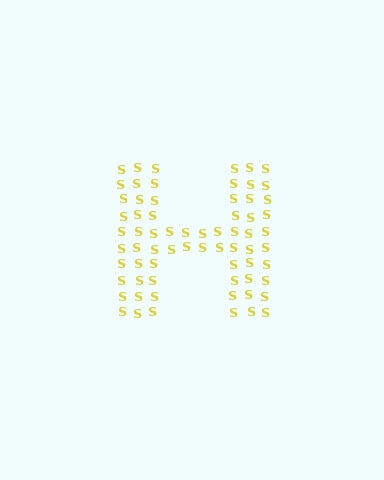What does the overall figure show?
The overall figure shows the letter H.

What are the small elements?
The small elements are letter S's.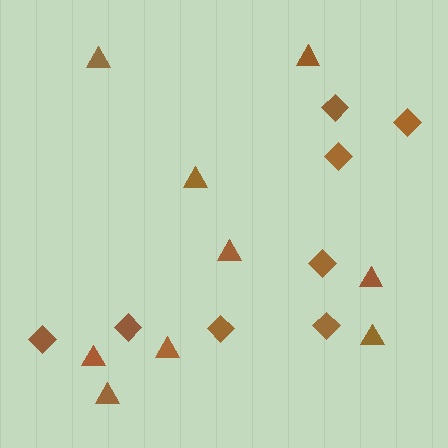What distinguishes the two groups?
There are 2 groups: one group of diamonds (8) and one group of triangles (9).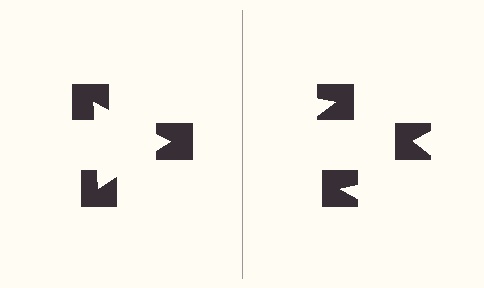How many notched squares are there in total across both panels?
6 — 3 on each side.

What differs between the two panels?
The notched squares are positioned identically on both sides; only the wedge orientations differ. On the left they align to a triangle; on the right they are misaligned.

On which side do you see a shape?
An illusory triangle appears on the left side. On the right side the wedge cuts are rotated, so no coherent shape forms.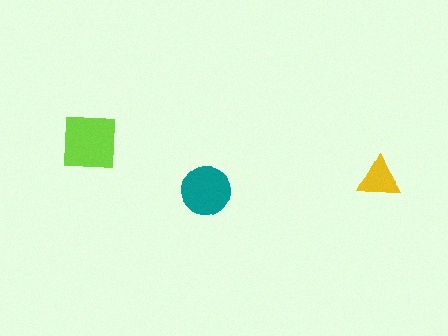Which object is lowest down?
The teal circle is bottommost.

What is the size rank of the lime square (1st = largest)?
1st.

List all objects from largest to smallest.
The lime square, the teal circle, the yellow triangle.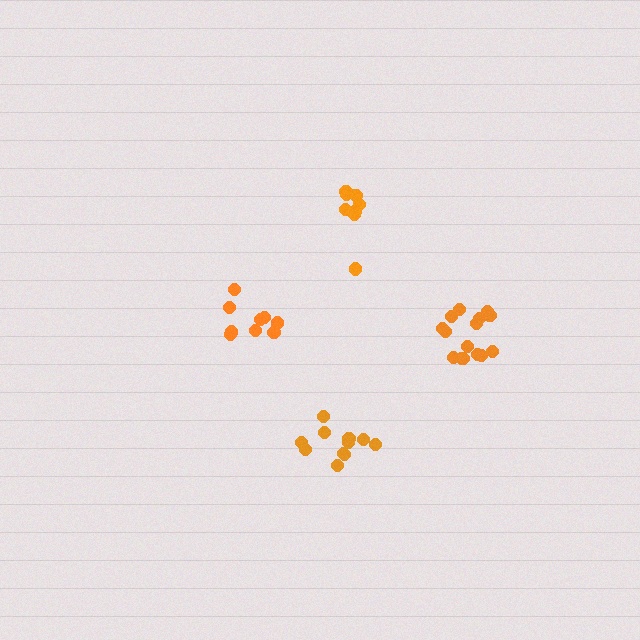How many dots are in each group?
Group 1: 11 dots, Group 2: 10 dots, Group 3: 9 dots, Group 4: 15 dots (45 total).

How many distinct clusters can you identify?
There are 4 distinct clusters.